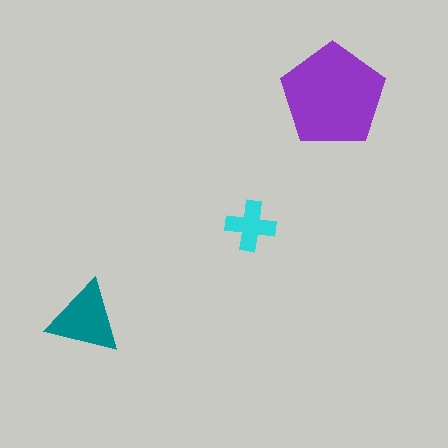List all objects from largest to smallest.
The purple pentagon, the teal triangle, the cyan cross.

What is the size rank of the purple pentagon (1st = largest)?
1st.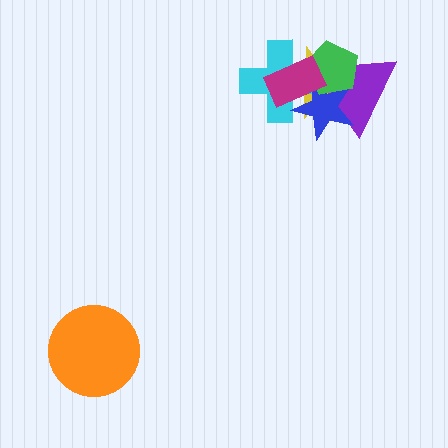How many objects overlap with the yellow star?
5 objects overlap with the yellow star.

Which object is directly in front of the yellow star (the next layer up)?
The purple triangle is directly in front of the yellow star.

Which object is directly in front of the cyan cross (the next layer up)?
The blue star is directly in front of the cyan cross.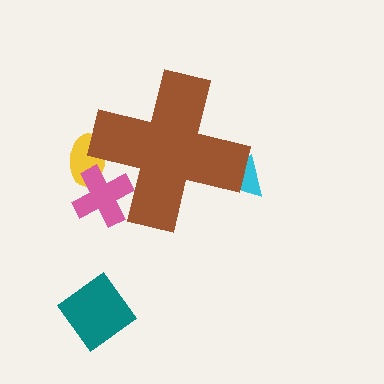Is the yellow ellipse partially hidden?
Yes, the yellow ellipse is partially hidden behind the brown cross.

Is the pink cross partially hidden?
Yes, the pink cross is partially hidden behind the brown cross.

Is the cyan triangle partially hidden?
Yes, the cyan triangle is partially hidden behind the brown cross.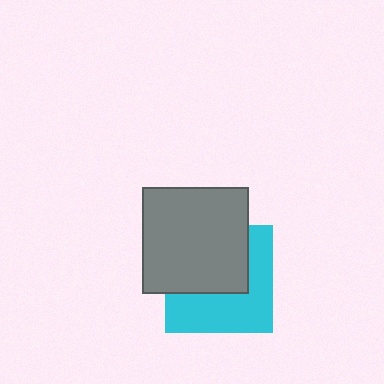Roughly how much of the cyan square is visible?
About half of it is visible (roughly 51%).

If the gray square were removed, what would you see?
You would see the complete cyan square.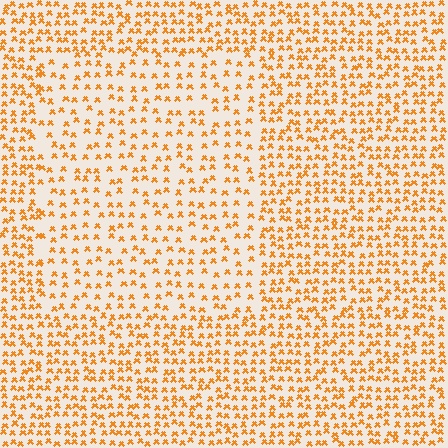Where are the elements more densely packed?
The elements are more densely packed outside the rectangle boundary.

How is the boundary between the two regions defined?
The boundary is defined by a change in element density (approximately 1.7x ratio). All elements are the same color, size, and shape.